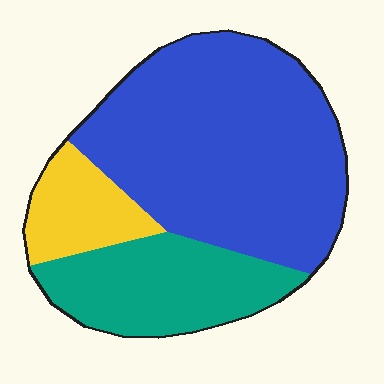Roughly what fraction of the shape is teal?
Teal takes up between a quarter and a half of the shape.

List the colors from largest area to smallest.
From largest to smallest: blue, teal, yellow.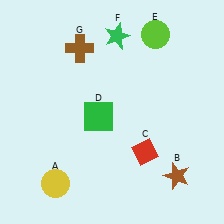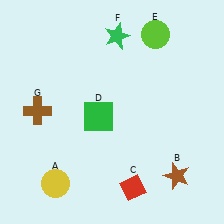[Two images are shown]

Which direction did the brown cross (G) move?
The brown cross (G) moved down.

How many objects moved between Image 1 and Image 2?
2 objects moved between the two images.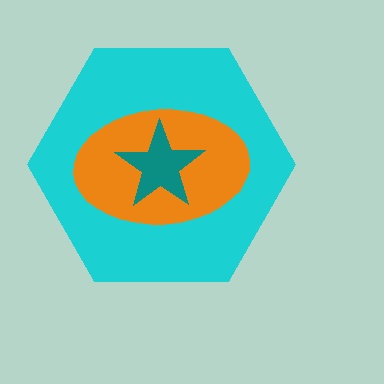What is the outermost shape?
The cyan hexagon.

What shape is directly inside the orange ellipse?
The teal star.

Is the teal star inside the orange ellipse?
Yes.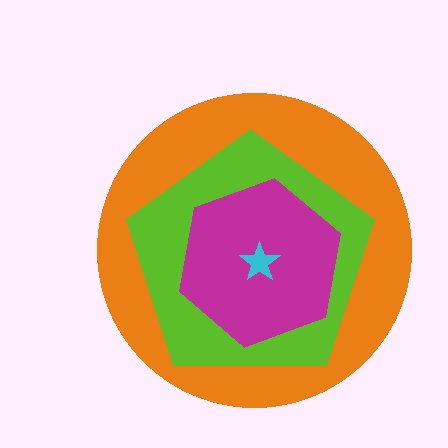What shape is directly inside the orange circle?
The lime pentagon.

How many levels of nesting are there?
4.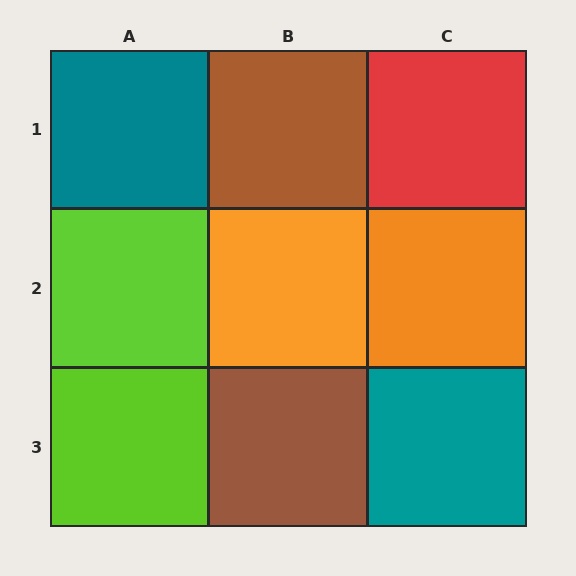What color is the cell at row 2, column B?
Orange.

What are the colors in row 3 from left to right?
Lime, brown, teal.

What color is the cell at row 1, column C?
Red.